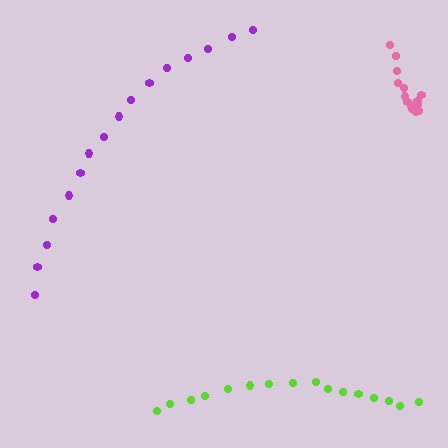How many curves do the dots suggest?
There are 3 distinct paths.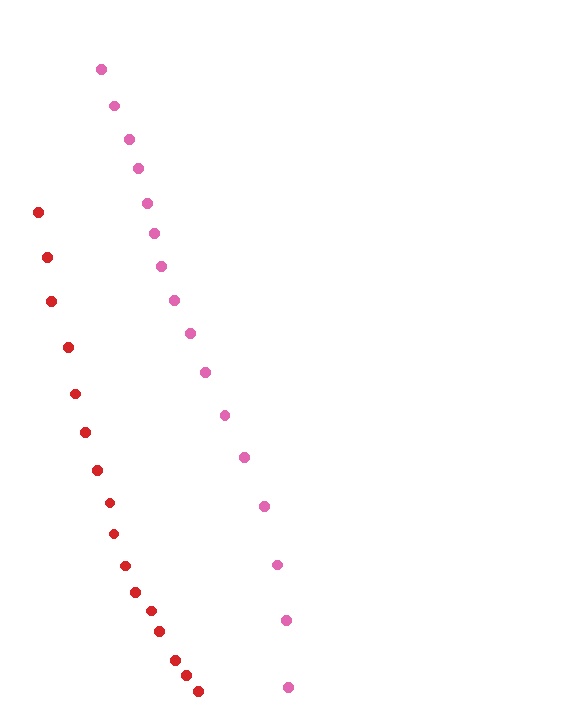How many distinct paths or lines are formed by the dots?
There are 2 distinct paths.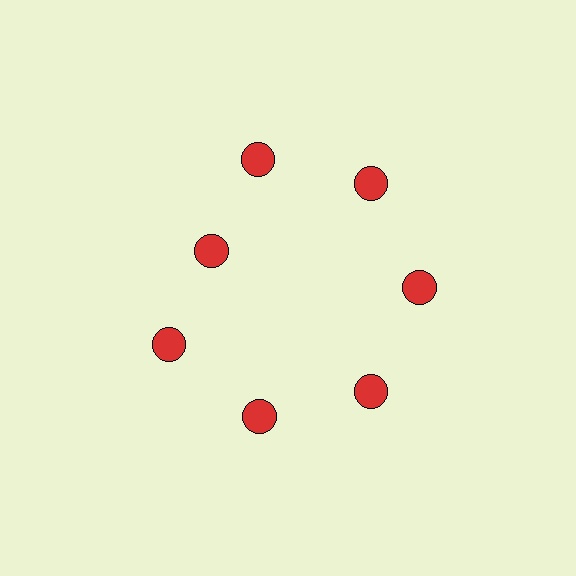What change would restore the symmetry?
The symmetry would be restored by moving it outward, back onto the ring so that all 7 circles sit at equal angles and equal distance from the center.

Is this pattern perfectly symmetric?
No. The 7 red circles are arranged in a ring, but one element near the 10 o'clock position is pulled inward toward the center, breaking the 7-fold rotational symmetry.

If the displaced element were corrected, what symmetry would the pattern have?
It would have 7-fold rotational symmetry — the pattern would map onto itself every 51 degrees.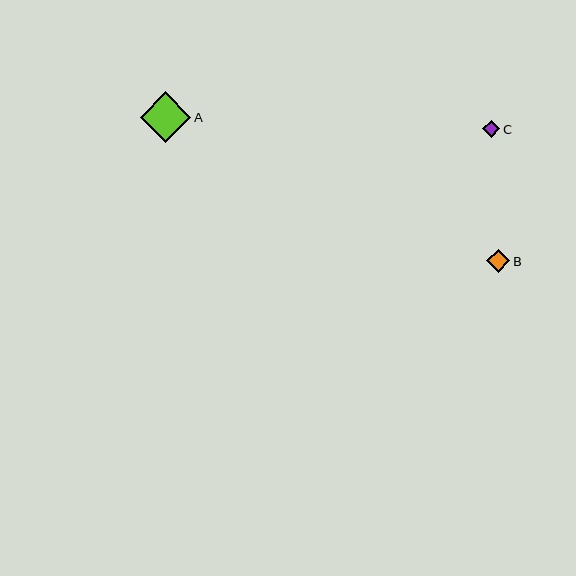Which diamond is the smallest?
Diamond C is the smallest with a size of approximately 17 pixels.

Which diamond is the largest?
Diamond A is the largest with a size of approximately 51 pixels.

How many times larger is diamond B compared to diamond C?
Diamond B is approximately 1.3 times the size of diamond C.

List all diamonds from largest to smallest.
From largest to smallest: A, B, C.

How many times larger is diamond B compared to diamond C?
Diamond B is approximately 1.3 times the size of diamond C.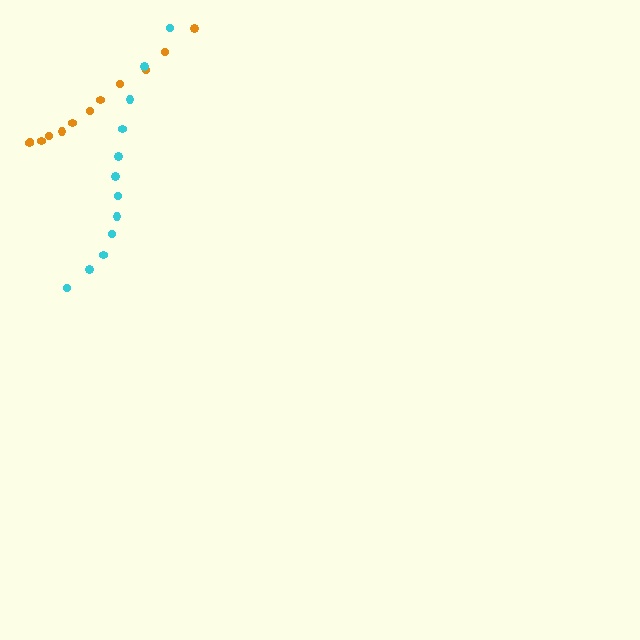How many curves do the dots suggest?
There are 2 distinct paths.